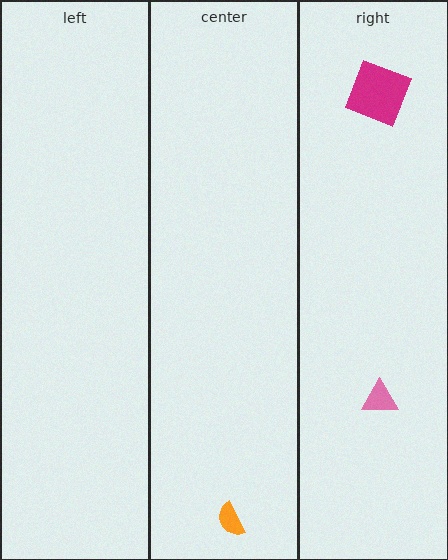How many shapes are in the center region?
1.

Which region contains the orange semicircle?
The center region.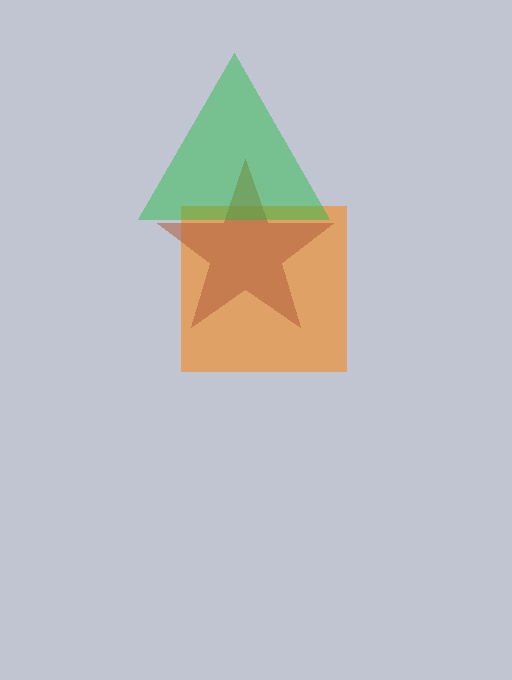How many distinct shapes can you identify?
There are 3 distinct shapes: an orange square, a brown star, a green triangle.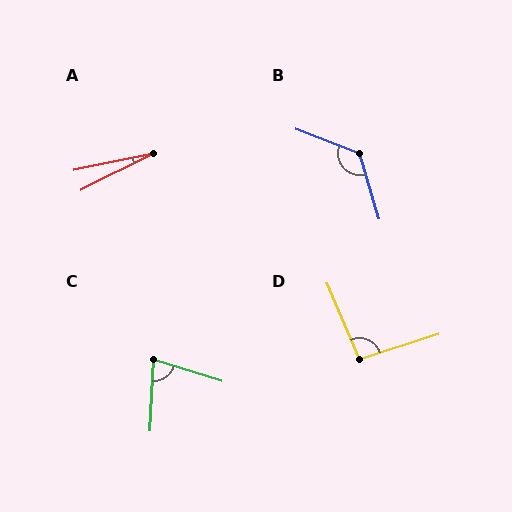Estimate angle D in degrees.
Approximately 95 degrees.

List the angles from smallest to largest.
A (15°), C (75°), D (95°), B (128°).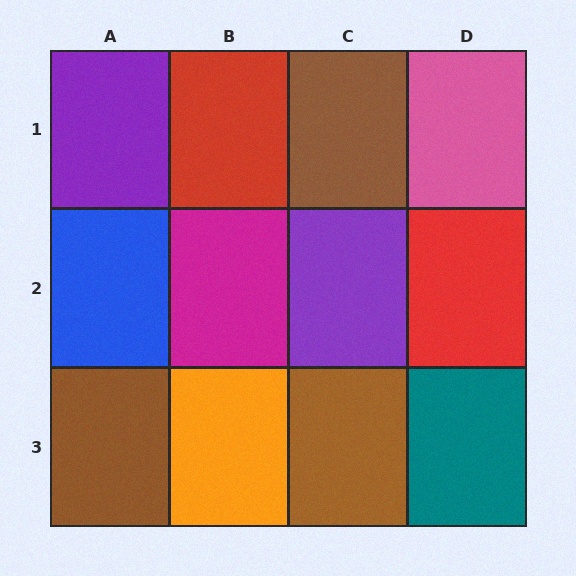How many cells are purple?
2 cells are purple.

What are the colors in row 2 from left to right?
Blue, magenta, purple, red.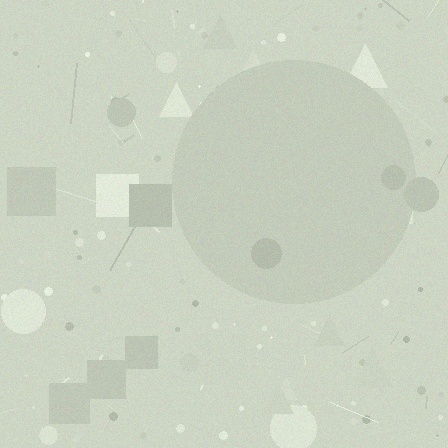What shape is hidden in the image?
A circle is hidden in the image.